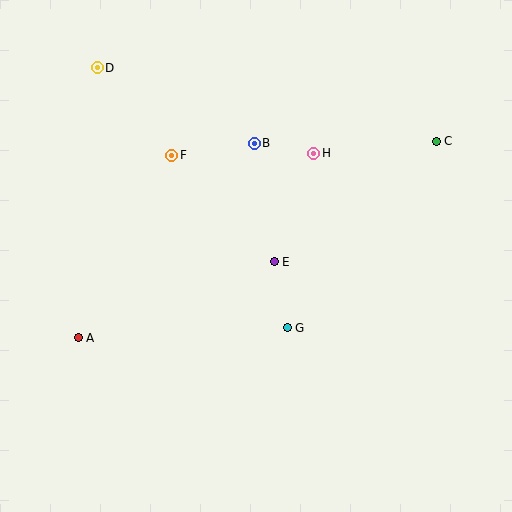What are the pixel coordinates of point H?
Point H is at (314, 153).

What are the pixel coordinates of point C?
Point C is at (436, 141).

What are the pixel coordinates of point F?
Point F is at (172, 155).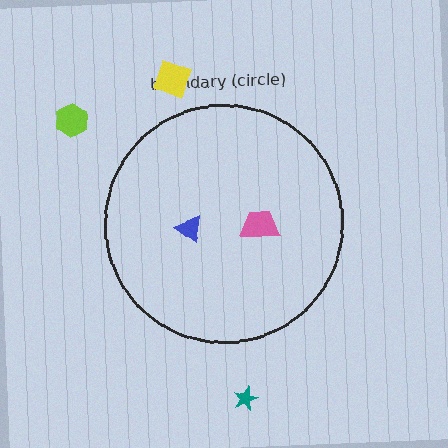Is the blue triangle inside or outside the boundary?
Inside.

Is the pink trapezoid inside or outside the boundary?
Inside.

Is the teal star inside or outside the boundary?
Outside.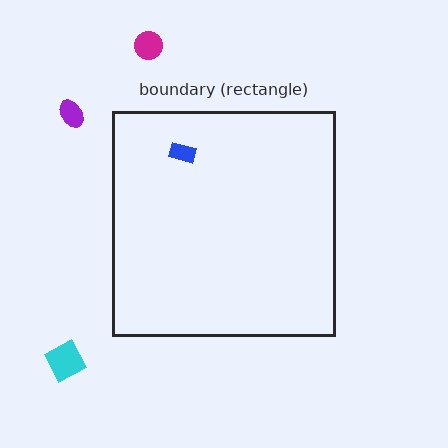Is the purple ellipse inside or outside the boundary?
Outside.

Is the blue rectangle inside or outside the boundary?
Inside.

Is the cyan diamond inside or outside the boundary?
Outside.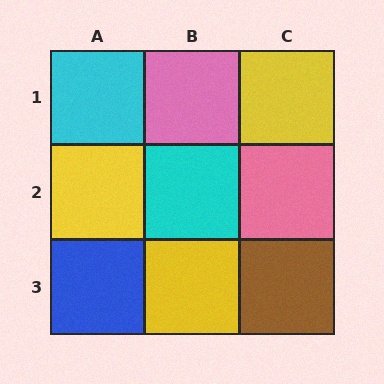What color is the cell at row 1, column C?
Yellow.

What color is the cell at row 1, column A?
Cyan.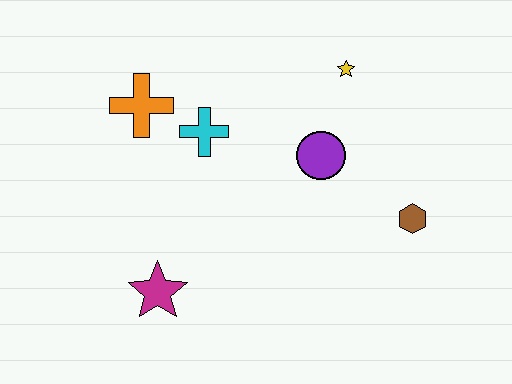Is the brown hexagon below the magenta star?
No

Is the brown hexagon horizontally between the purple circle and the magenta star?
No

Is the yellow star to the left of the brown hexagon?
Yes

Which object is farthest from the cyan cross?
The brown hexagon is farthest from the cyan cross.